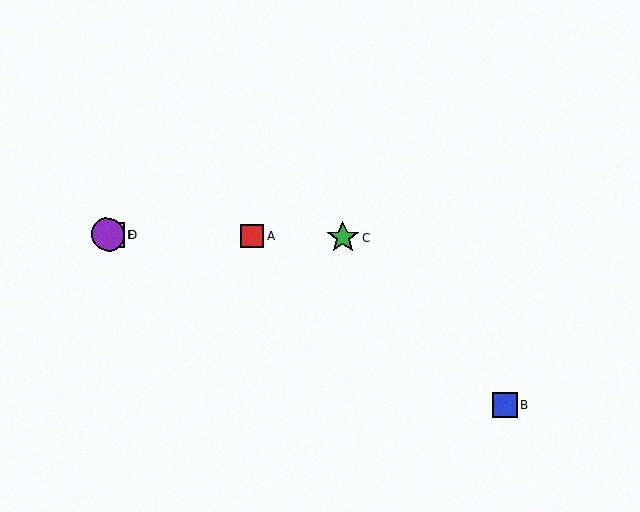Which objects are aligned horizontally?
Objects A, C, D, E are aligned horizontally.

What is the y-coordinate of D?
Object D is at y≈235.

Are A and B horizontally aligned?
No, A is at y≈236 and B is at y≈405.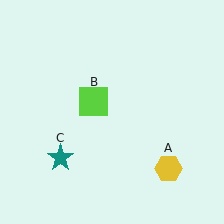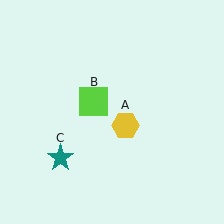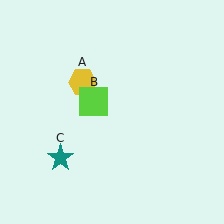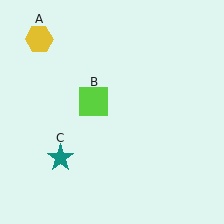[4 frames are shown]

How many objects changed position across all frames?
1 object changed position: yellow hexagon (object A).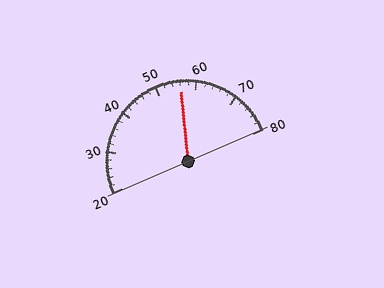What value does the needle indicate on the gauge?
The needle indicates approximately 56.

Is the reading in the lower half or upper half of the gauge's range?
The reading is in the upper half of the range (20 to 80).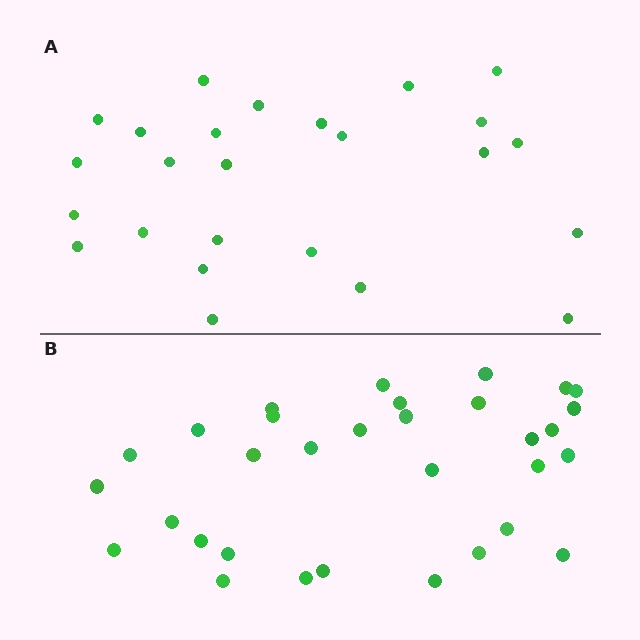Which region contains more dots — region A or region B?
Region B (the bottom region) has more dots.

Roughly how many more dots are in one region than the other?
Region B has roughly 8 or so more dots than region A.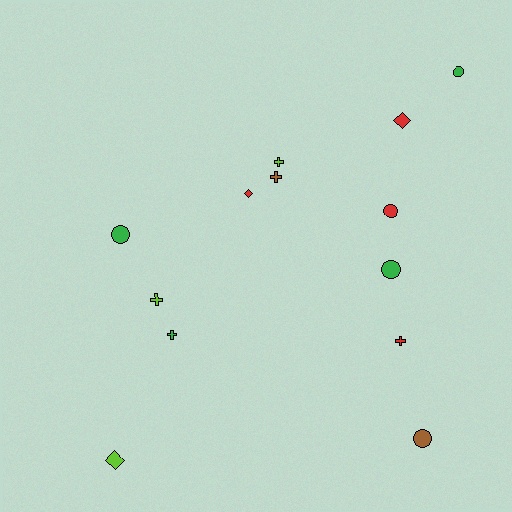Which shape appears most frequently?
Cross, with 5 objects.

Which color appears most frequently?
Green, with 4 objects.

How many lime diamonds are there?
There is 1 lime diamond.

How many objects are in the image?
There are 13 objects.